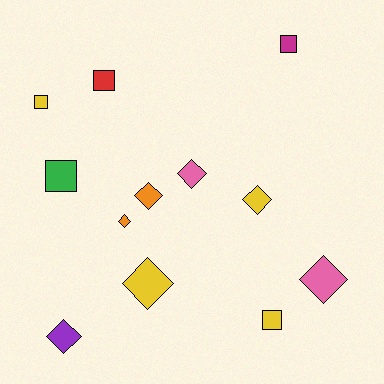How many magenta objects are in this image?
There is 1 magenta object.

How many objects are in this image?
There are 12 objects.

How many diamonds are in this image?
There are 7 diamonds.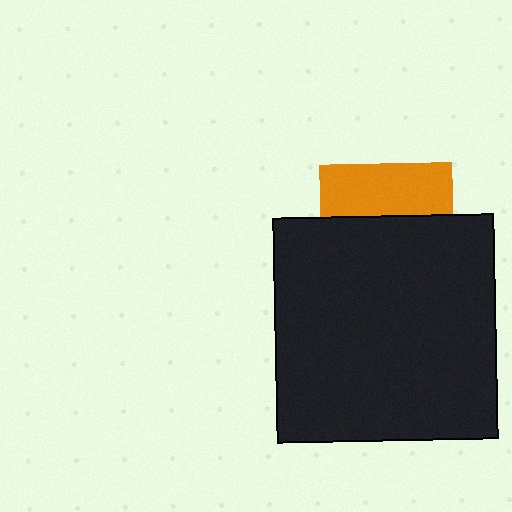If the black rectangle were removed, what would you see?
You would see the complete orange square.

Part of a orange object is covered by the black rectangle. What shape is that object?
It is a square.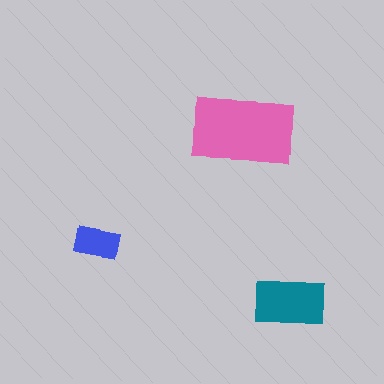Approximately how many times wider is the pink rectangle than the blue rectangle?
About 2.5 times wider.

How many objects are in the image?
There are 3 objects in the image.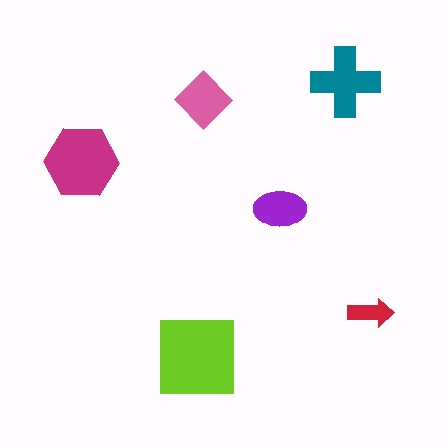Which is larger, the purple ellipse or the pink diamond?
The pink diamond.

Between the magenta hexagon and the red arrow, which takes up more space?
The magenta hexagon.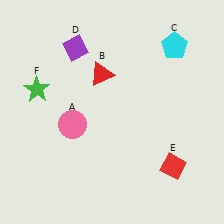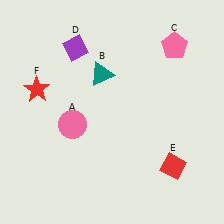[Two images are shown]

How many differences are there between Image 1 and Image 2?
There are 3 differences between the two images.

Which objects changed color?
B changed from red to teal. C changed from cyan to pink. F changed from green to red.